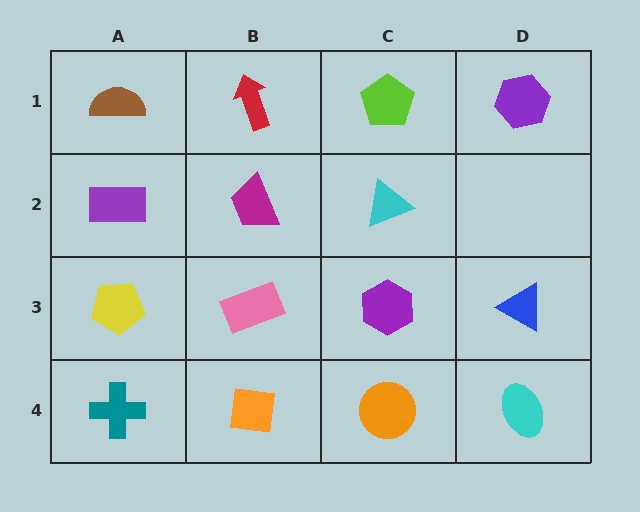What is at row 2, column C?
A cyan triangle.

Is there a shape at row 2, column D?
No, that cell is empty.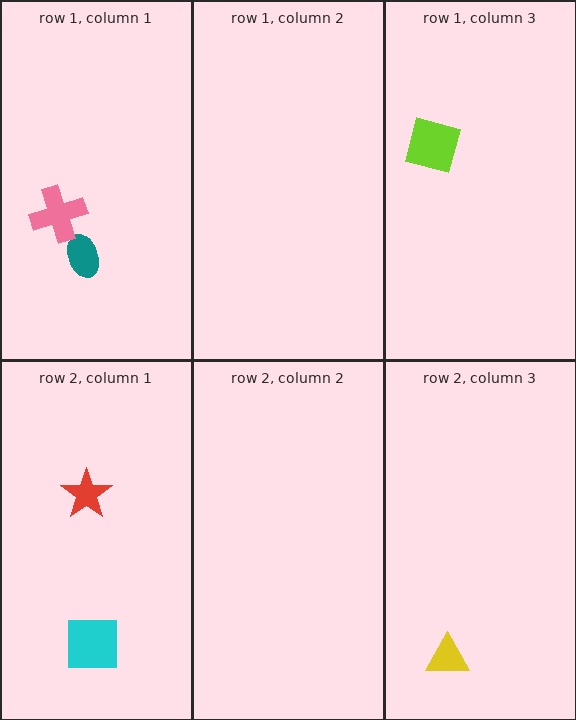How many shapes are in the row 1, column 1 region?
2.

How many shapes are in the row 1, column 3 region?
1.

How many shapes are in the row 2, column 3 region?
1.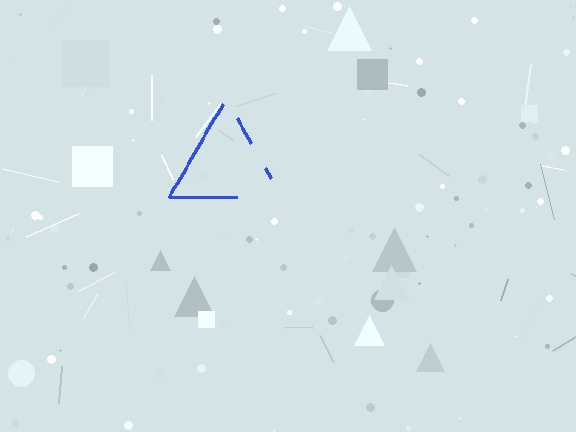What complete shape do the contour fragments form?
The contour fragments form a triangle.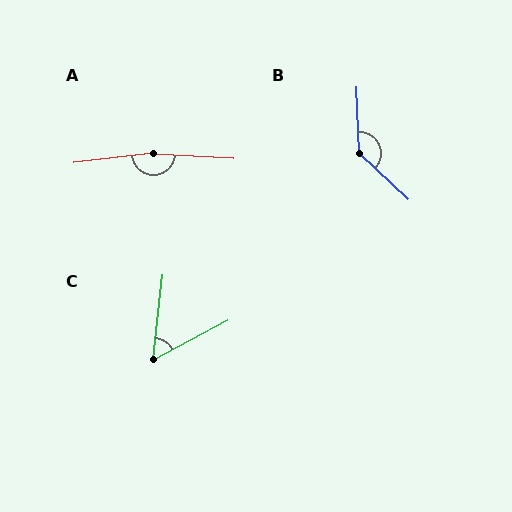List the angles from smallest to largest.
C (56°), B (135°), A (170°).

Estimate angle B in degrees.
Approximately 135 degrees.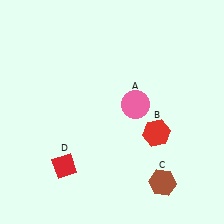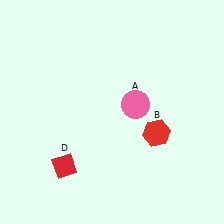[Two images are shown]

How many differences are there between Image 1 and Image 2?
There is 1 difference between the two images.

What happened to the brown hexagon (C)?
The brown hexagon (C) was removed in Image 2. It was in the bottom-right area of Image 1.